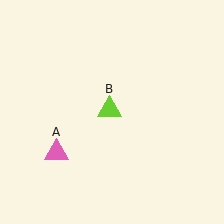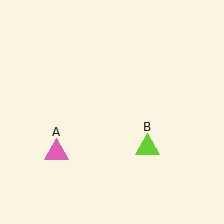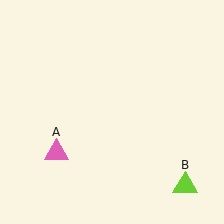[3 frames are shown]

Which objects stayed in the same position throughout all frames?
Pink triangle (object A) remained stationary.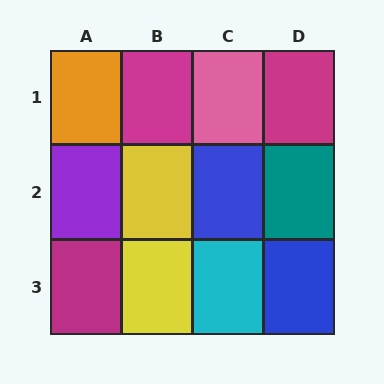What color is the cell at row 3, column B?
Yellow.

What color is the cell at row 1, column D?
Magenta.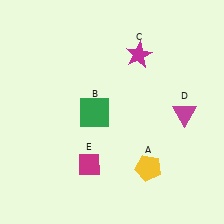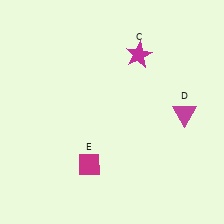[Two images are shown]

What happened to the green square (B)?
The green square (B) was removed in Image 2. It was in the bottom-left area of Image 1.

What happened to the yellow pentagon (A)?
The yellow pentagon (A) was removed in Image 2. It was in the bottom-right area of Image 1.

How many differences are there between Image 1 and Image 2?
There are 2 differences between the two images.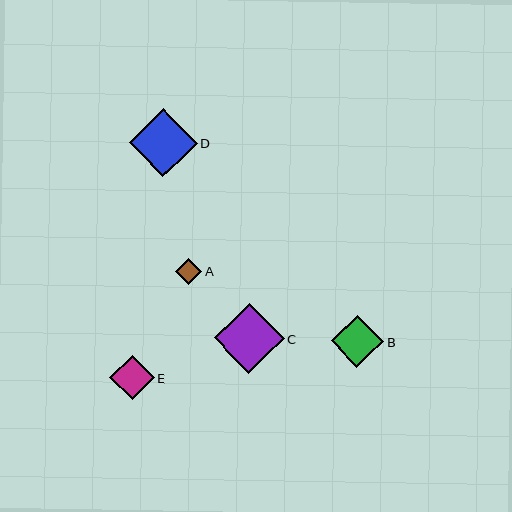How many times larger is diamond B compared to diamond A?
Diamond B is approximately 2.0 times the size of diamond A.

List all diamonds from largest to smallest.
From largest to smallest: C, D, B, E, A.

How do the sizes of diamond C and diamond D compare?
Diamond C and diamond D are approximately the same size.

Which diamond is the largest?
Diamond C is the largest with a size of approximately 70 pixels.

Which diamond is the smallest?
Diamond A is the smallest with a size of approximately 26 pixels.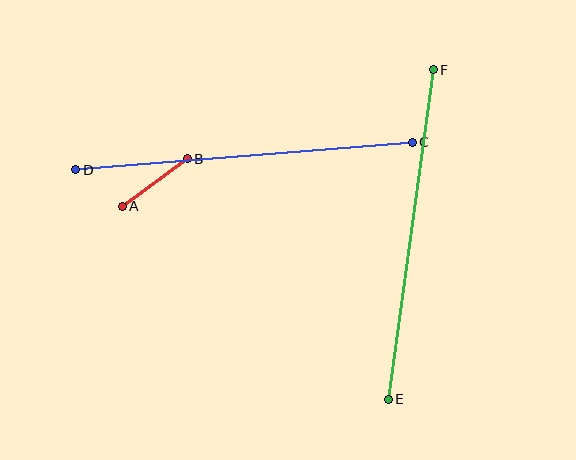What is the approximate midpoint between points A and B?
The midpoint is at approximately (155, 182) pixels.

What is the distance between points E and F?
The distance is approximately 333 pixels.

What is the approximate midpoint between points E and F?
The midpoint is at approximately (411, 235) pixels.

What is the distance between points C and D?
The distance is approximately 337 pixels.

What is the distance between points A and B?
The distance is approximately 81 pixels.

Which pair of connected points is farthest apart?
Points C and D are farthest apart.